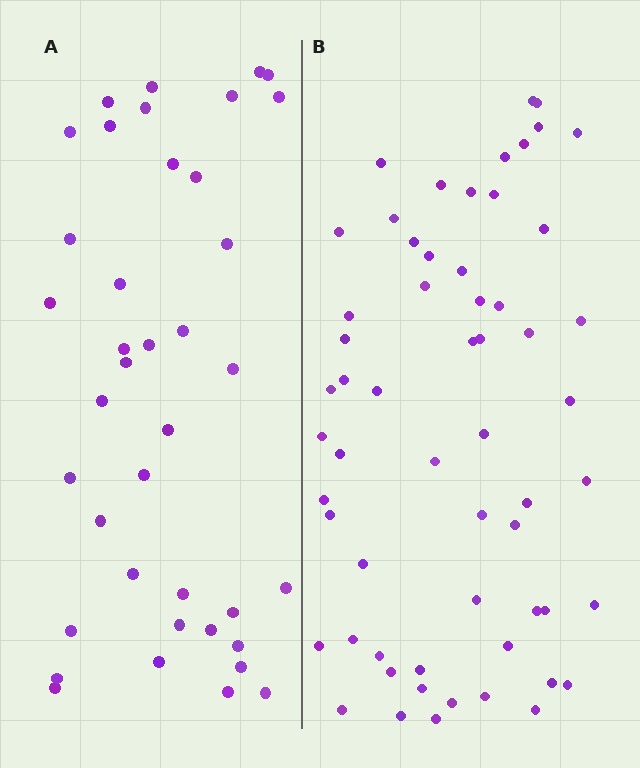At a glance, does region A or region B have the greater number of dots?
Region B (the right region) has more dots.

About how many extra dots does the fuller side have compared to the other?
Region B has approximately 20 more dots than region A.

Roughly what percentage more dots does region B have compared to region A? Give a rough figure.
About 50% more.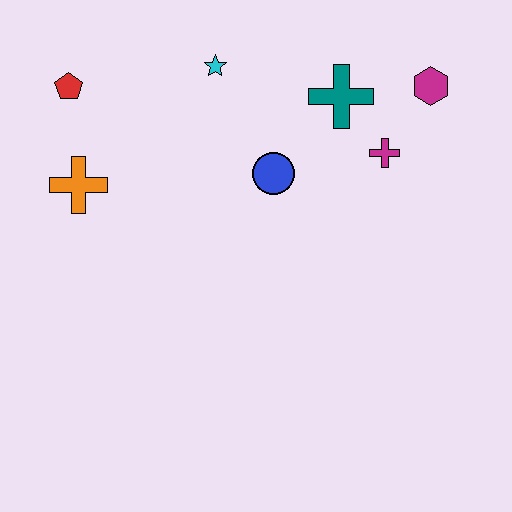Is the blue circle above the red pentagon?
No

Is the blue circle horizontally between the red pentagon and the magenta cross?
Yes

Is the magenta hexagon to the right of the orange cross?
Yes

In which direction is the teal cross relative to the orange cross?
The teal cross is to the right of the orange cross.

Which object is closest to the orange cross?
The red pentagon is closest to the orange cross.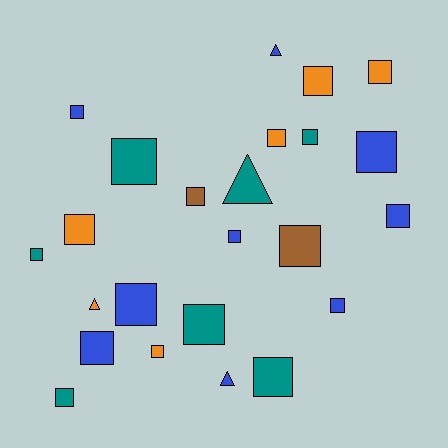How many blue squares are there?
There are 7 blue squares.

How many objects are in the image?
There are 24 objects.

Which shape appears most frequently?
Square, with 20 objects.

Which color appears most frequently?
Blue, with 9 objects.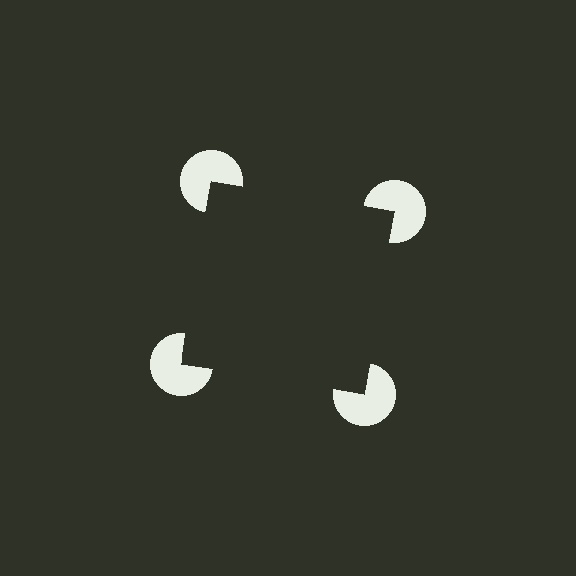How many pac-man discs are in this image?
There are 4 — one at each vertex of the illusory square.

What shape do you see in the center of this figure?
An illusory square — its edges are inferred from the aligned wedge cuts in the pac-man discs, not physically drawn.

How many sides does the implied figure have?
4 sides.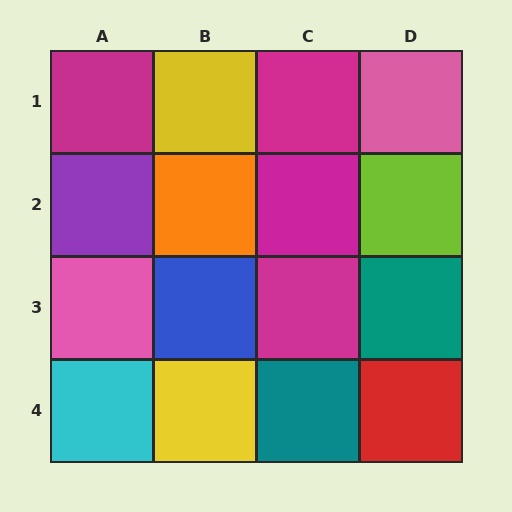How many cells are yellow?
2 cells are yellow.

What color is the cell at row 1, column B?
Yellow.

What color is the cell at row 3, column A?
Pink.